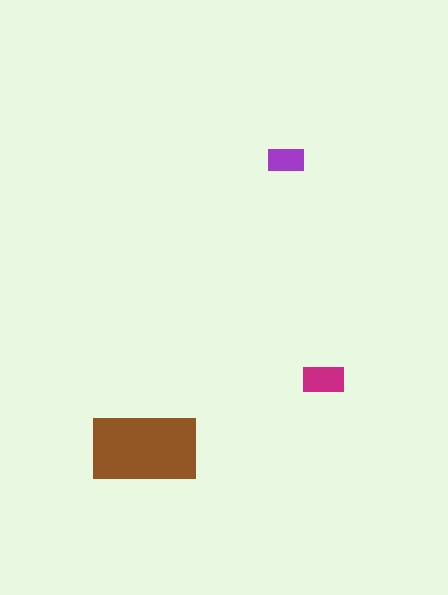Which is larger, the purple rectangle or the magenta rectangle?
The magenta one.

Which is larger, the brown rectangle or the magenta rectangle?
The brown one.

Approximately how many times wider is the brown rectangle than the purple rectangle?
About 3 times wider.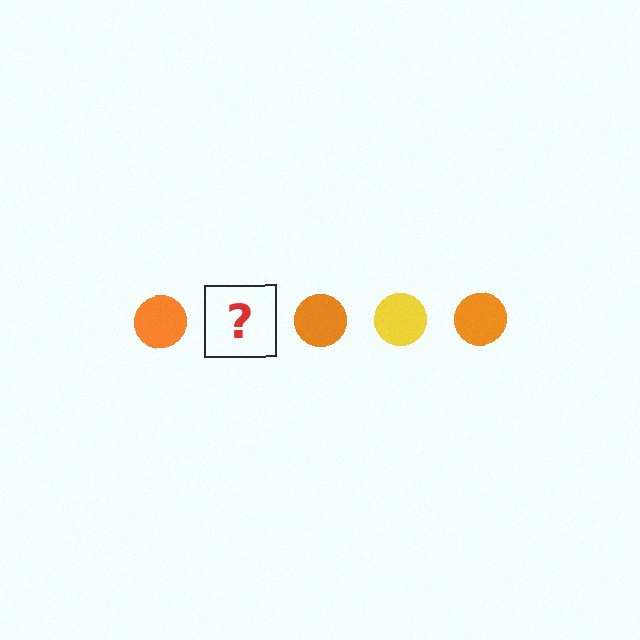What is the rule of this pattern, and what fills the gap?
The rule is that the pattern cycles through orange, yellow circles. The gap should be filled with a yellow circle.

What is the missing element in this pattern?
The missing element is a yellow circle.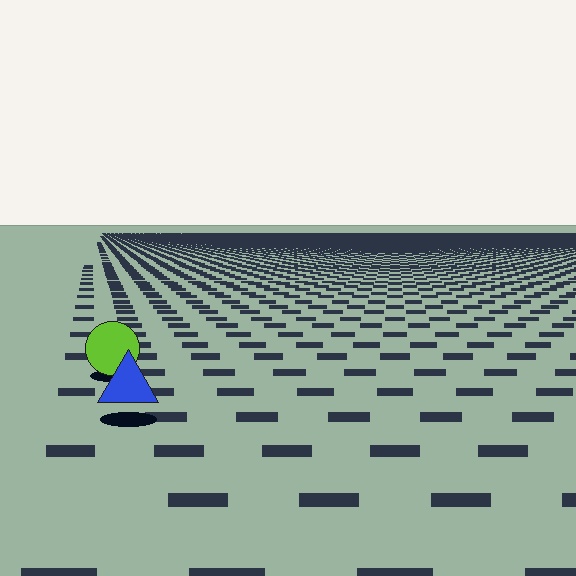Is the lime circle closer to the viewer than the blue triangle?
No. The blue triangle is closer — you can tell from the texture gradient: the ground texture is coarser near it.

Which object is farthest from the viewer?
The lime circle is farthest from the viewer. It appears smaller and the ground texture around it is denser.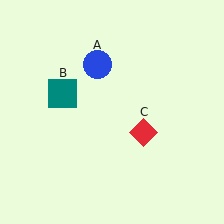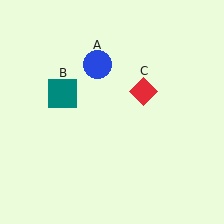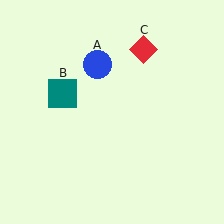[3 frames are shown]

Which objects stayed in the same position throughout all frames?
Blue circle (object A) and teal square (object B) remained stationary.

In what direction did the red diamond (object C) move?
The red diamond (object C) moved up.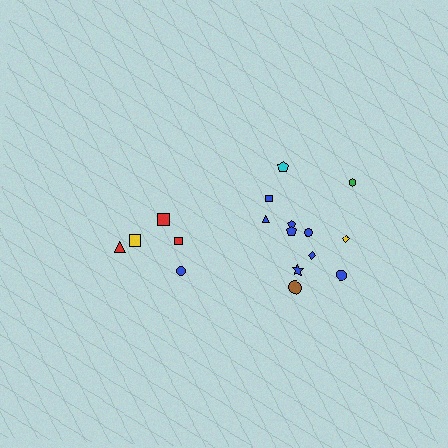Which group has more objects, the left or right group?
The right group.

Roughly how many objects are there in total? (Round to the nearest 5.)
Roughly 15 objects in total.